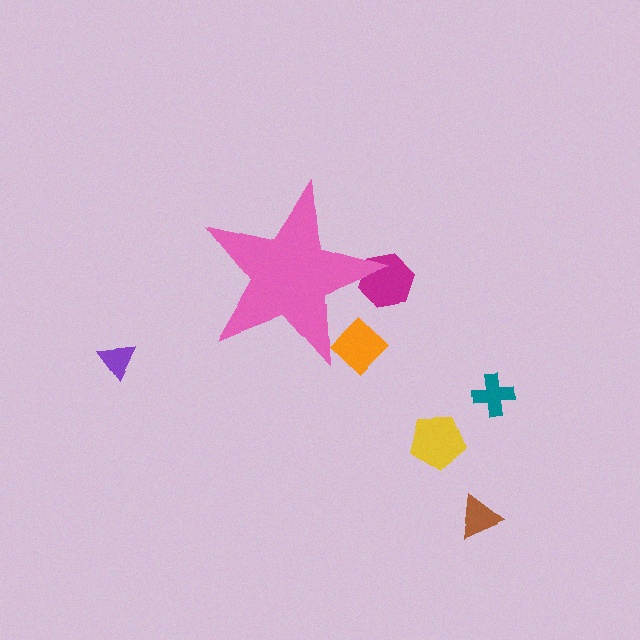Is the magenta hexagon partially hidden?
Yes, the magenta hexagon is partially hidden behind the pink star.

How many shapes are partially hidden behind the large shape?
2 shapes are partially hidden.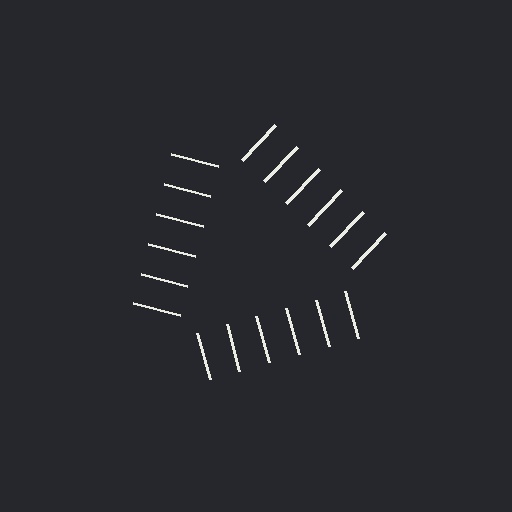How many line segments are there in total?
18 — 6 along each of the 3 edges.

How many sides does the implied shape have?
3 sides — the line-ends trace a triangle.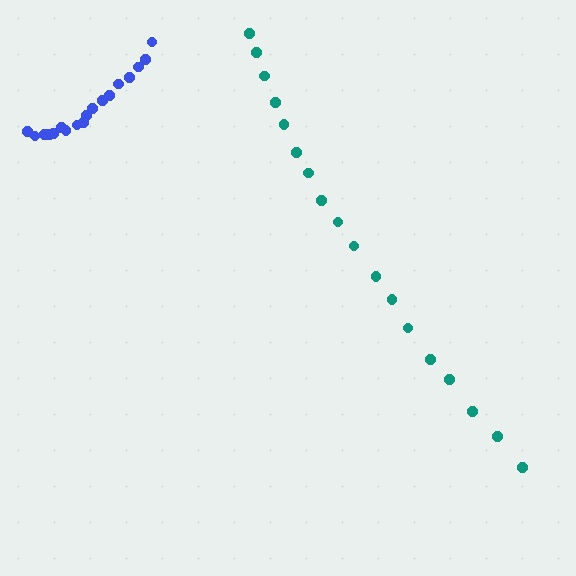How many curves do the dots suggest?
There are 2 distinct paths.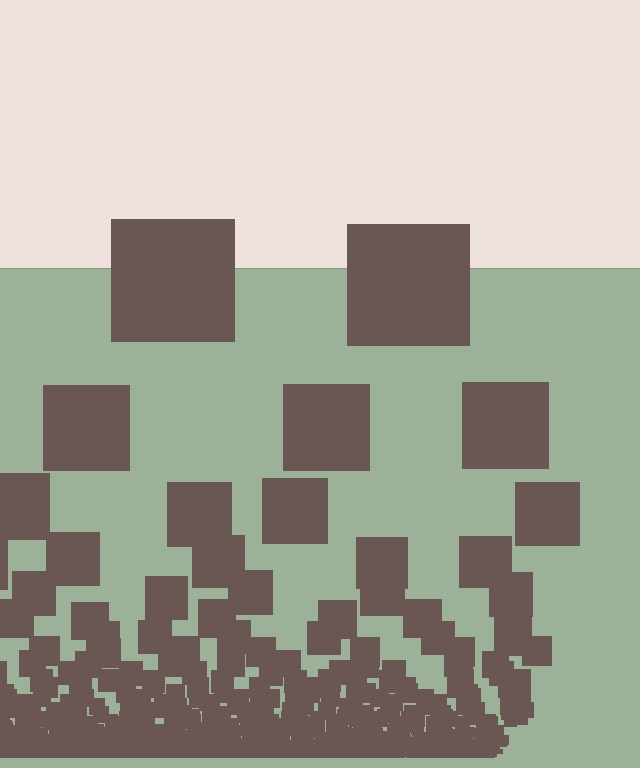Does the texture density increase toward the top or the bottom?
Density increases toward the bottom.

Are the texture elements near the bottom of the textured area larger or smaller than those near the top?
Smaller. The gradient is inverted — elements near the bottom are smaller and denser.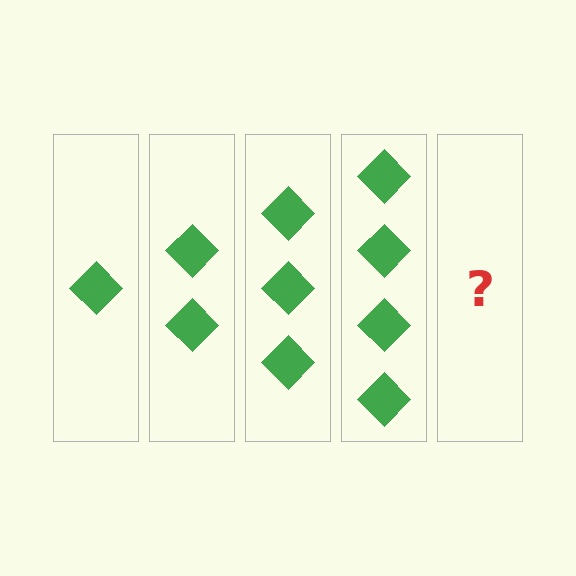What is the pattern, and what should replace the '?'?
The pattern is that each step adds one more diamond. The '?' should be 5 diamonds.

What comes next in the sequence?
The next element should be 5 diamonds.